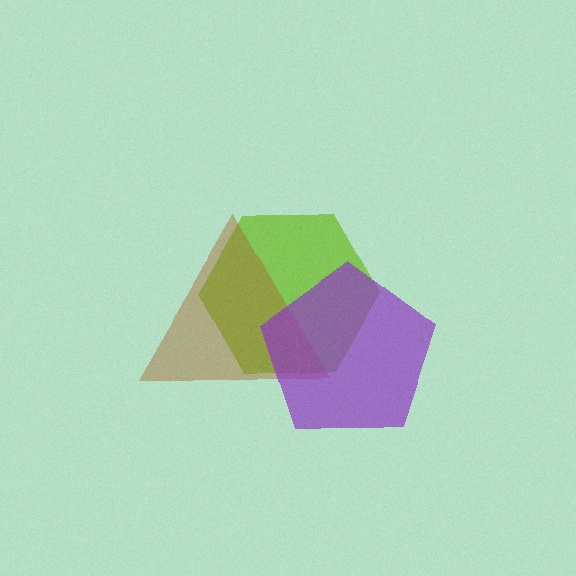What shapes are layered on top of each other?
The layered shapes are: a lime hexagon, a brown triangle, a purple pentagon.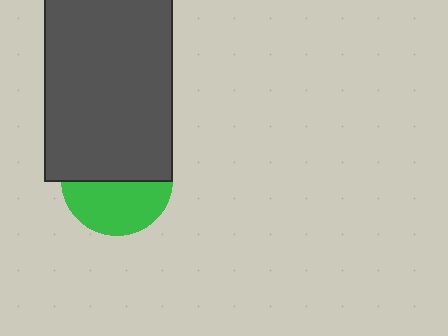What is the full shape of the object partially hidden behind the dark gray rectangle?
The partially hidden object is a green circle.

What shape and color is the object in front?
The object in front is a dark gray rectangle.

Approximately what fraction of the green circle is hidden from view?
Roughly 52% of the green circle is hidden behind the dark gray rectangle.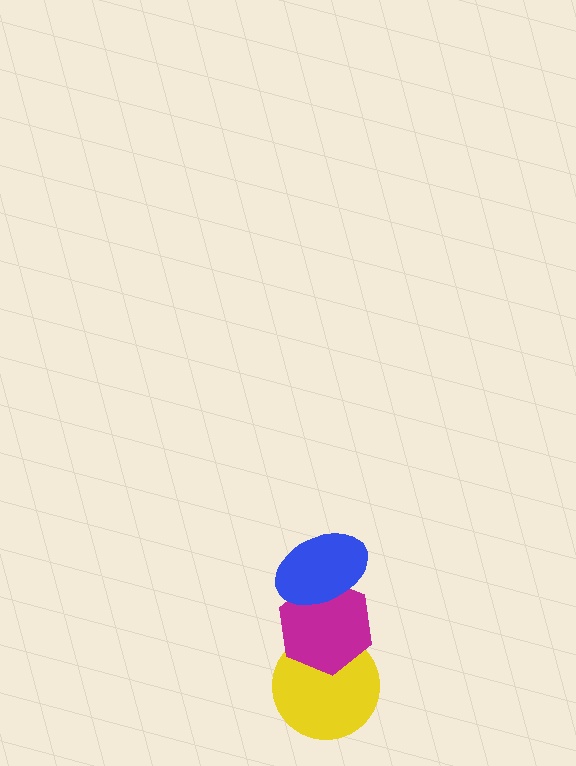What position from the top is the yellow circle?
The yellow circle is 3rd from the top.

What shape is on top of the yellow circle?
The magenta hexagon is on top of the yellow circle.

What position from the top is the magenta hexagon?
The magenta hexagon is 2nd from the top.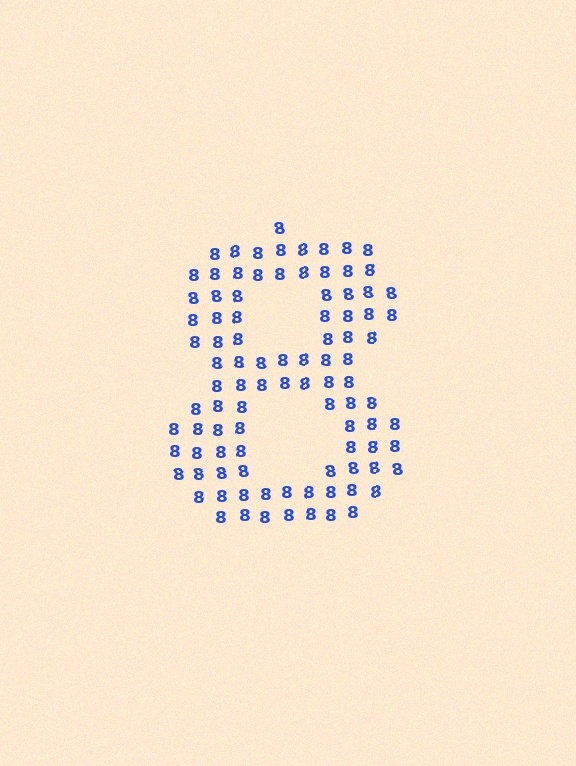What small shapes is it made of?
It is made of small digit 8's.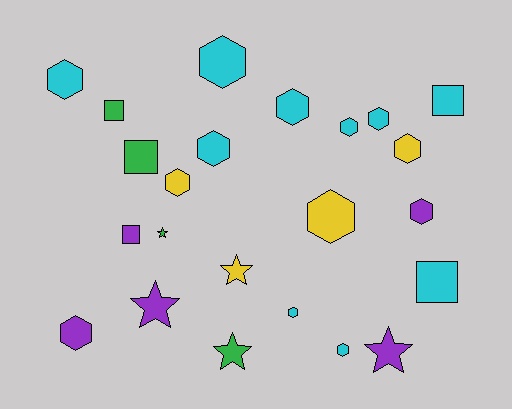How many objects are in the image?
There are 23 objects.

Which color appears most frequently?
Cyan, with 10 objects.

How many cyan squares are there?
There are 2 cyan squares.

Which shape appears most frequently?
Hexagon, with 13 objects.